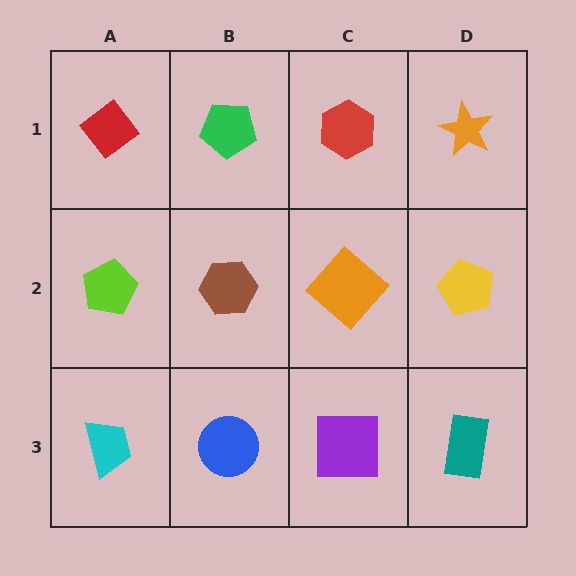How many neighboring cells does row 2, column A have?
3.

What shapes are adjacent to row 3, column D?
A yellow pentagon (row 2, column D), a purple square (row 3, column C).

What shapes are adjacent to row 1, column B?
A brown hexagon (row 2, column B), a red diamond (row 1, column A), a red hexagon (row 1, column C).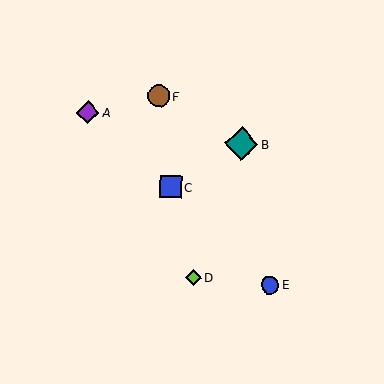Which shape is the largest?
The teal diamond (labeled B) is the largest.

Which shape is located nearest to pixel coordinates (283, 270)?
The blue circle (labeled E) at (270, 285) is nearest to that location.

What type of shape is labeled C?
Shape C is a blue square.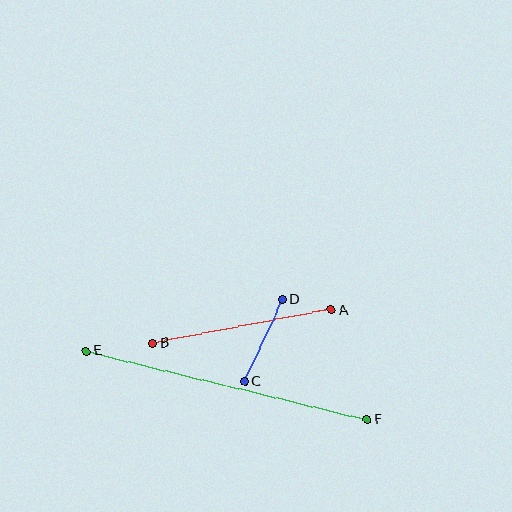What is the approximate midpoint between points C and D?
The midpoint is at approximately (263, 341) pixels.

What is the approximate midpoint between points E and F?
The midpoint is at approximately (227, 385) pixels.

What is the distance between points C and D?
The distance is approximately 90 pixels.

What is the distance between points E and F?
The distance is approximately 289 pixels.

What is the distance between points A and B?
The distance is approximately 181 pixels.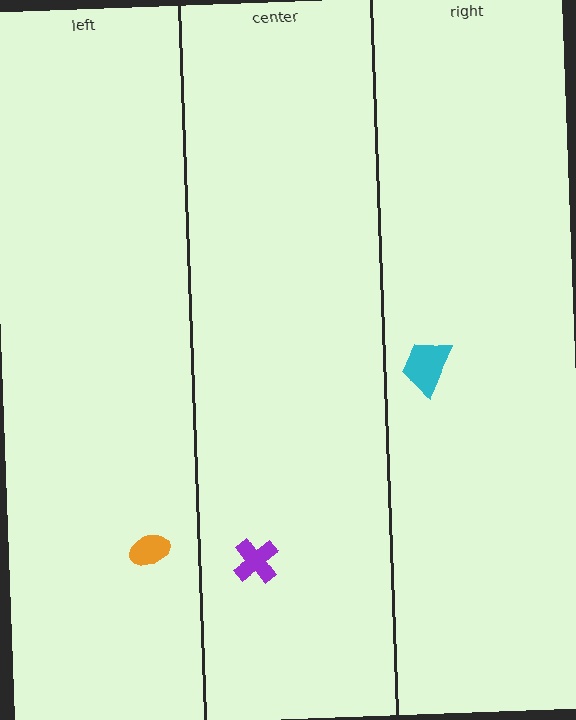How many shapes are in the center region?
1.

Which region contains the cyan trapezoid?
The right region.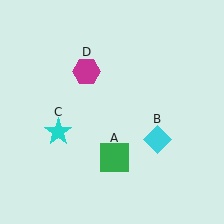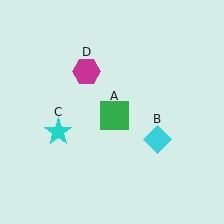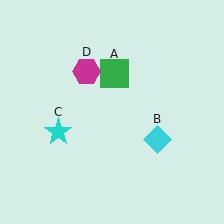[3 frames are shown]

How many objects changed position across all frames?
1 object changed position: green square (object A).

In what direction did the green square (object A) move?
The green square (object A) moved up.